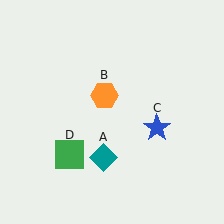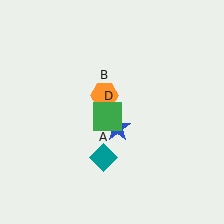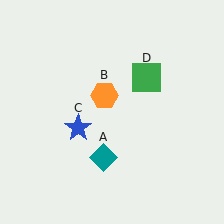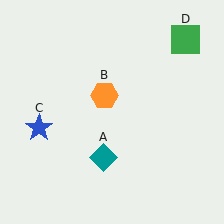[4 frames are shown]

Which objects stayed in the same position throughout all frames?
Teal diamond (object A) and orange hexagon (object B) remained stationary.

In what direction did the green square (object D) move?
The green square (object D) moved up and to the right.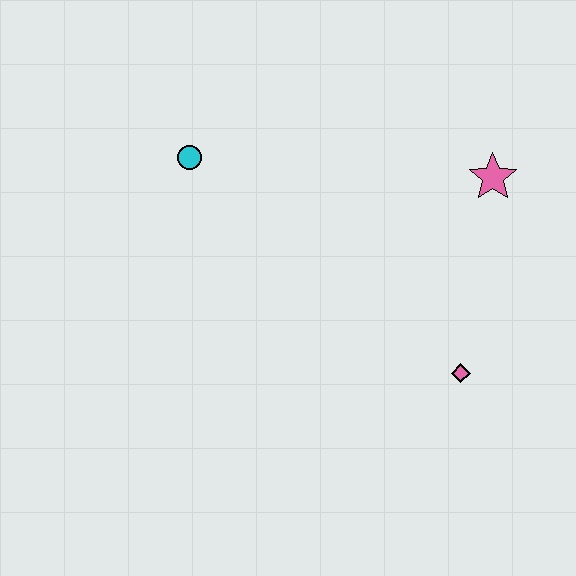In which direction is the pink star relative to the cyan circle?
The pink star is to the right of the cyan circle.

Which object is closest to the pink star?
The pink diamond is closest to the pink star.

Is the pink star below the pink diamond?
No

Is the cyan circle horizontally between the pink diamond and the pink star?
No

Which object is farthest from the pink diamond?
The cyan circle is farthest from the pink diamond.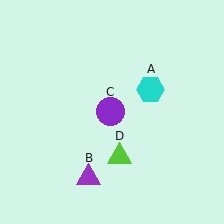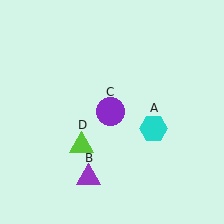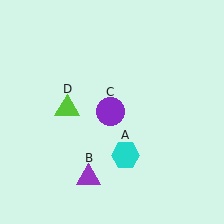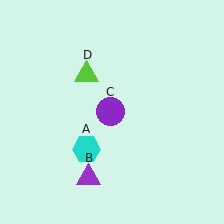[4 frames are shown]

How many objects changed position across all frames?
2 objects changed position: cyan hexagon (object A), lime triangle (object D).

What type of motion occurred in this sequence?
The cyan hexagon (object A), lime triangle (object D) rotated clockwise around the center of the scene.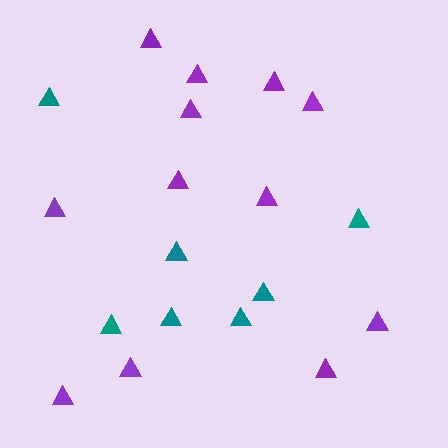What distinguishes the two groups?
There are 2 groups: one group of teal triangles (7) and one group of purple triangles (12).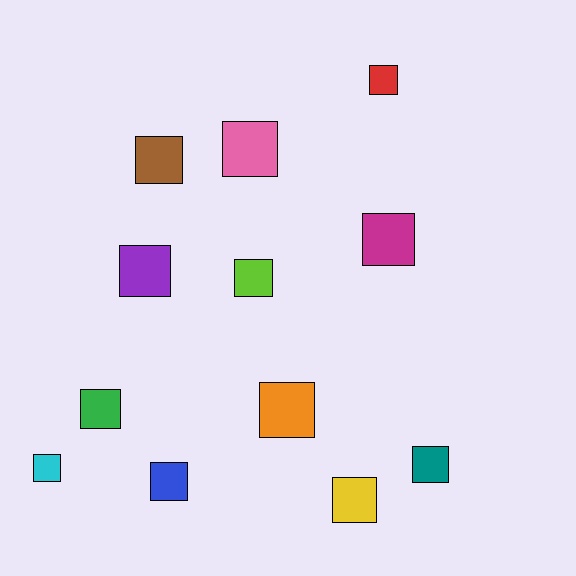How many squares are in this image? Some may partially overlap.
There are 12 squares.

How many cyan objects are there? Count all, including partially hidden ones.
There is 1 cyan object.